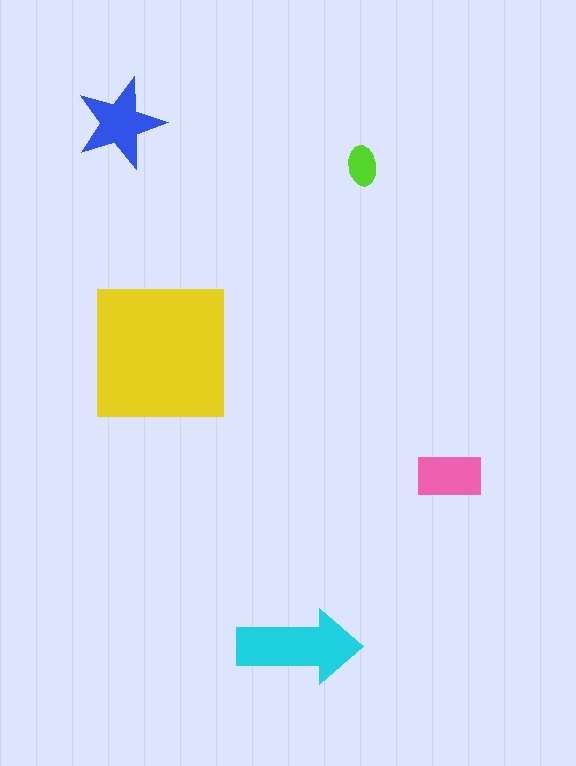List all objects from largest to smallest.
The yellow square, the cyan arrow, the blue star, the pink rectangle, the lime ellipse.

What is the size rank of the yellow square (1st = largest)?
1st.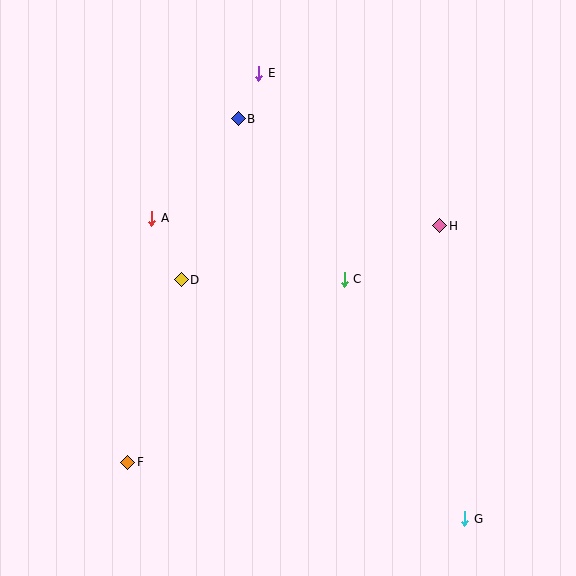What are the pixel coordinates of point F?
Point F is at (128, 462).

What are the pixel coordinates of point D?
Point D is at (181, 280).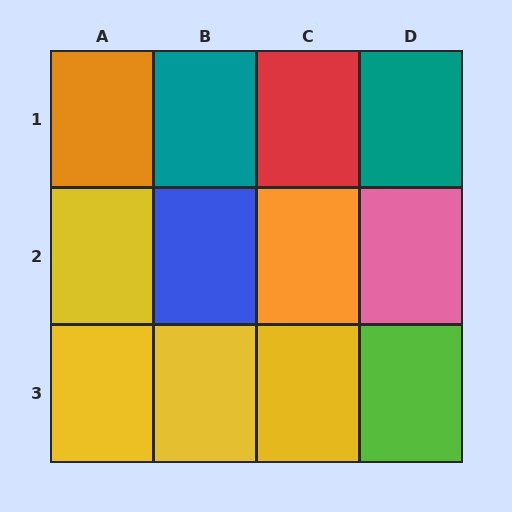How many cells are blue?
1 cell is blue.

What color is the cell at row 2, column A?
Yellow.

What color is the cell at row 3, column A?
Yellow.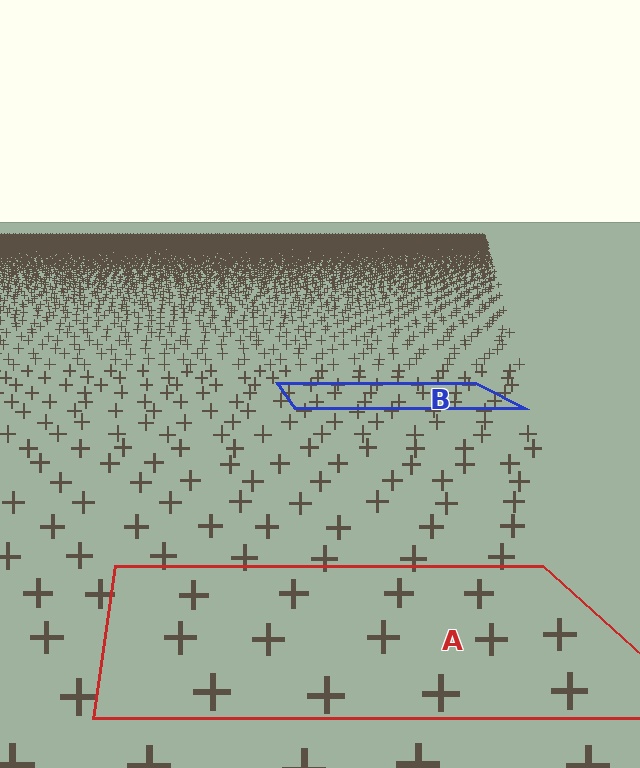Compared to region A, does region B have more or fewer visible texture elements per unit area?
Region B has more texture elements per unit area — they are packed more densely because it is farther away.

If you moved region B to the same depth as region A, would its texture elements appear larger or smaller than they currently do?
They would appear larger. At a closer depth, the same texture elements are projected at a bigger on-screen size.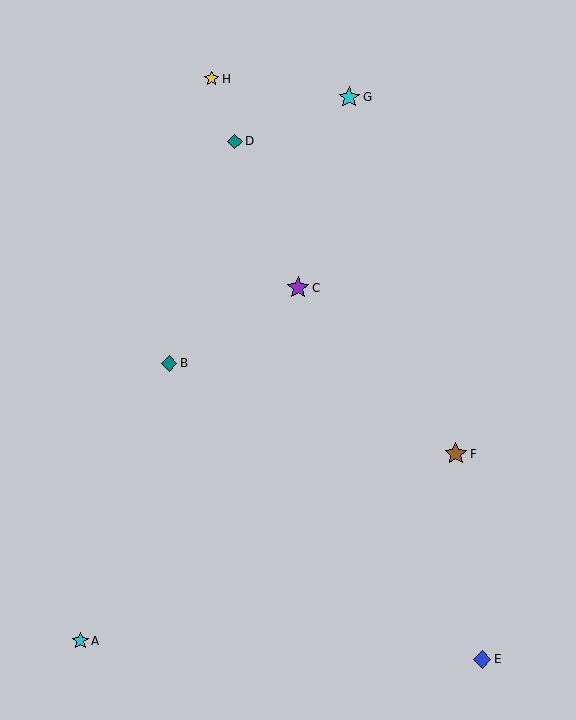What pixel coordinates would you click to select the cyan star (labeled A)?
Click at (80, 641) to select the cyan star A.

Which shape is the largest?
The brown star (labeled F) is the largest.